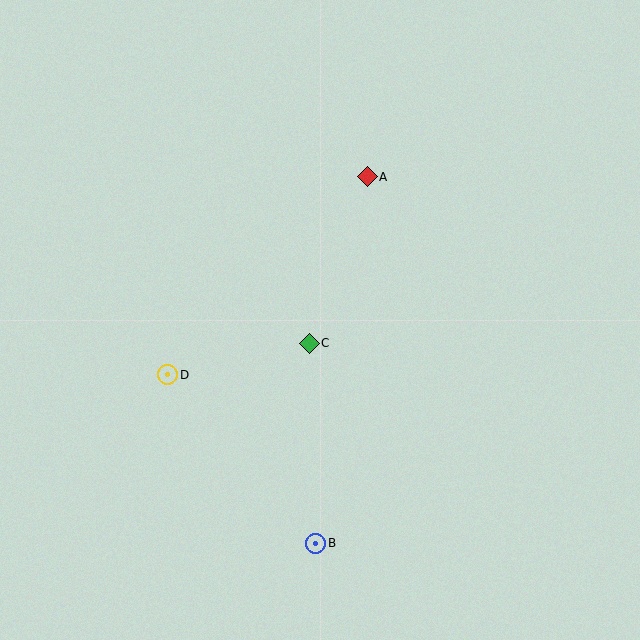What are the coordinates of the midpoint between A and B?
The midpoint between A and B is at (342, 360).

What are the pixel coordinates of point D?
Point D is at (168, 375).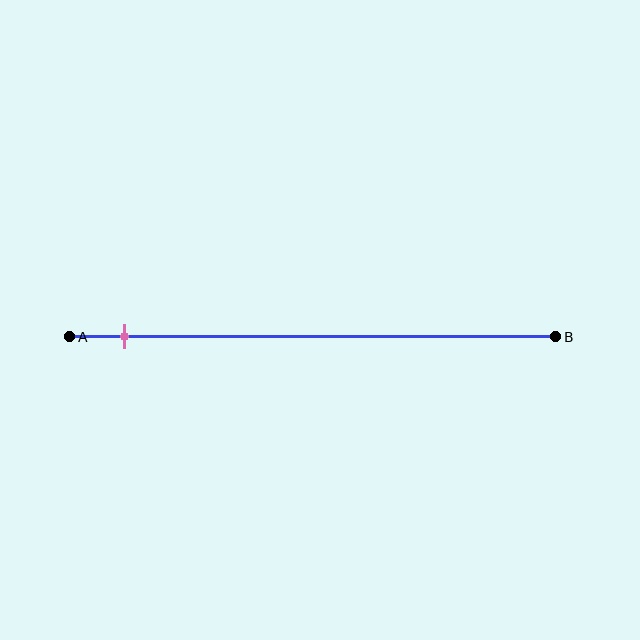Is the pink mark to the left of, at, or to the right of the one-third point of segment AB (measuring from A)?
The pink mark is to the left of the one-third point of segment AB.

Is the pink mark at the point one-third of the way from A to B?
No, the mark is at about 10% from A, not at the 33% one-third point.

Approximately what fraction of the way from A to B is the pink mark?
The pink mark is approximately 10% of the way from A to B.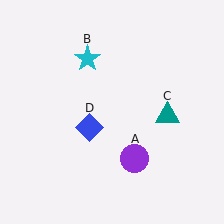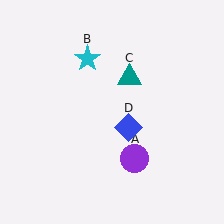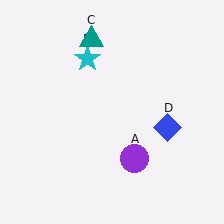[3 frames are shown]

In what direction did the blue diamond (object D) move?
The blue diamond (object D) moved right.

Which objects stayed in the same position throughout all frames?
Purple circle (object A) and cyan star (object B) remained stationary.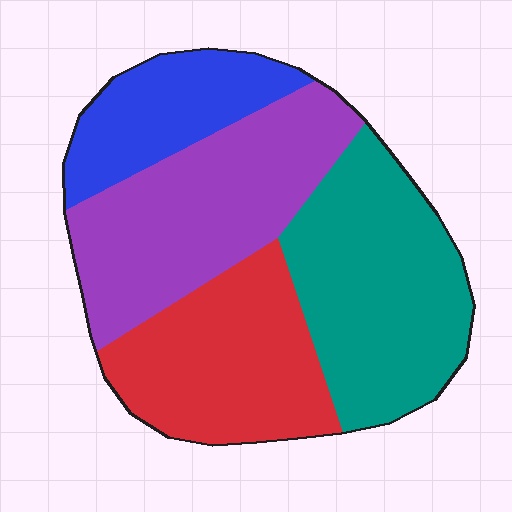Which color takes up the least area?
Blue, at roughly 15%.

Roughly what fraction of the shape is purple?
Purple covers roughly 30% of the shape.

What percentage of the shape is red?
Red covers roughly 25% of the shape.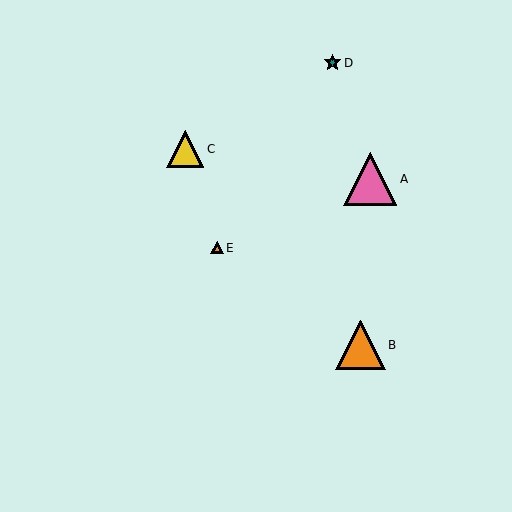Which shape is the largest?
The pink triangle (labeled A) is the largest.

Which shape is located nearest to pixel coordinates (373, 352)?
The orange triangle (labeled B) at (360, 345) is nearest to that location.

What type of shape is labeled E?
Shape E is an orange triangle.